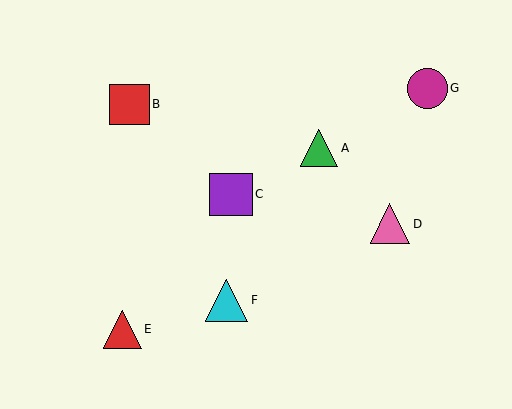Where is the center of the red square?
The center of the red square is at (129, 104).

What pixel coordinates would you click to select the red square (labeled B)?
Click at (129, 104) to select the red square B.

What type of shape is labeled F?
Shape F is a cyan triangle.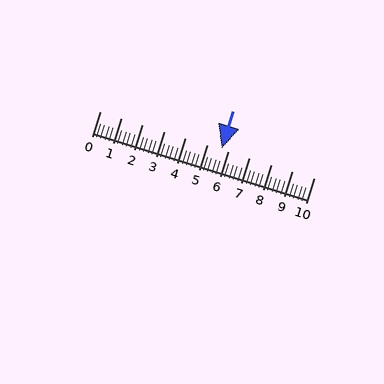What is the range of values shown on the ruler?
The ruler shows values from 0 to 10.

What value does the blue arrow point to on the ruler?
The blue arrow points to approximately 5.7.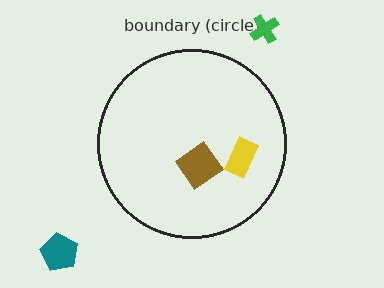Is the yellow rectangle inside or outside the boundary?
Inside.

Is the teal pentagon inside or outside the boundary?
Outside.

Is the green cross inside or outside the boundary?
Outside.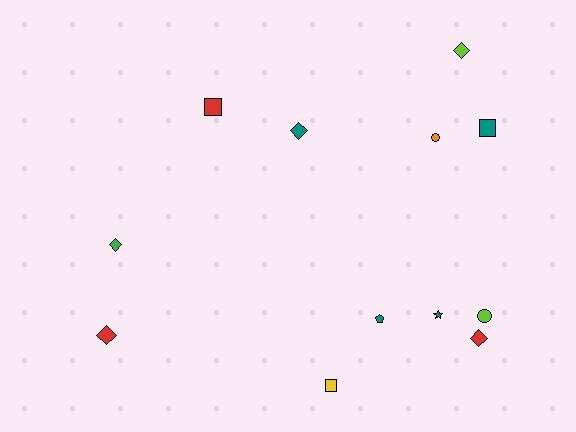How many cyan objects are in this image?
There are no cyan objects.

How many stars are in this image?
There is 1 star.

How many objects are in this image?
There are 12 objects.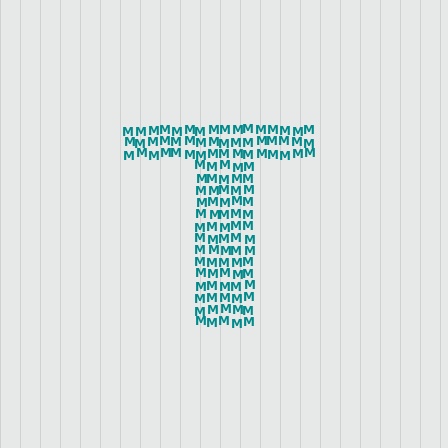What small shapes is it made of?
It is made of small letter M's.